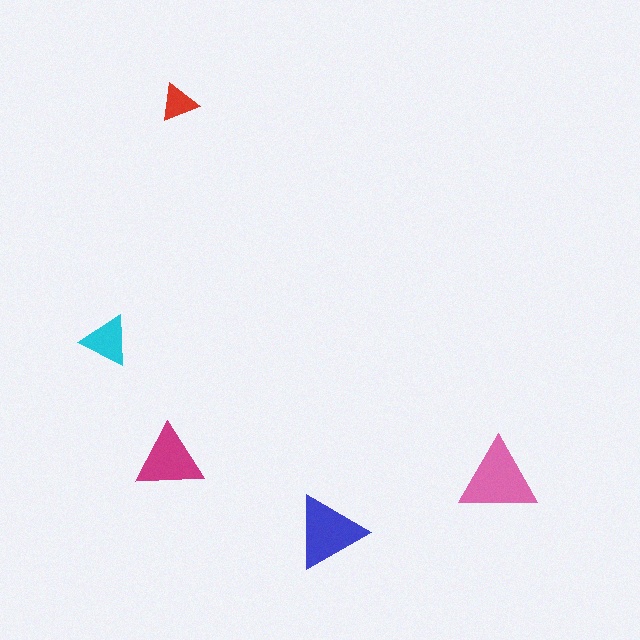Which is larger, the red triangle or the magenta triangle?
The magenta one.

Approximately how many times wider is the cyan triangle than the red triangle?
About 1.5 times wider.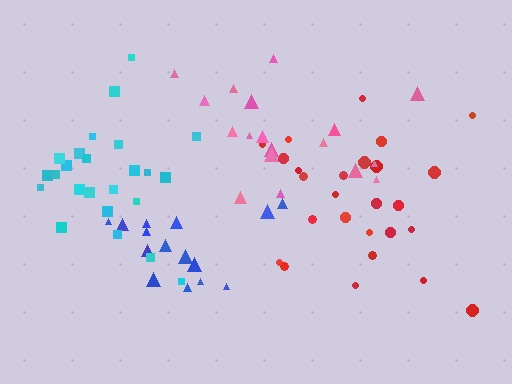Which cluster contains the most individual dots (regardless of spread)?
Red (26).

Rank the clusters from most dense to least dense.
cyan, blue, red, pink.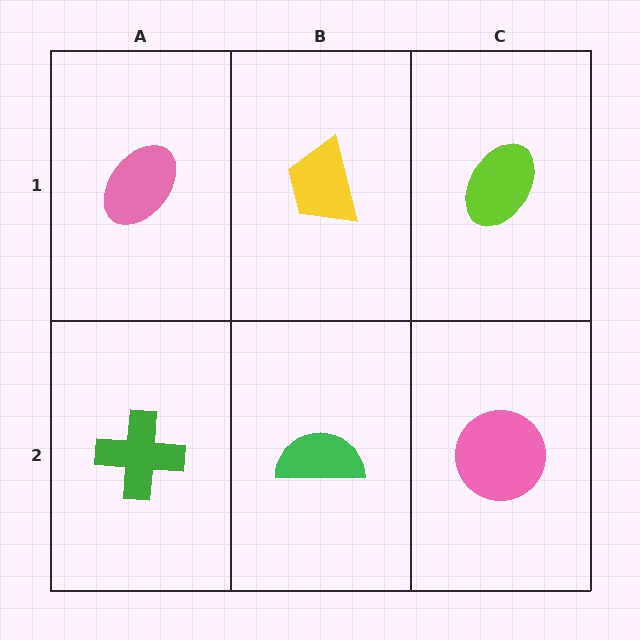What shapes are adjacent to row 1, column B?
A green semicircle (row 2, column B), a pink ellipse (row 1, column A), a lime ellipse (row 1, column C).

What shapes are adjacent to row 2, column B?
A yellow trapezoid (row 1, column B), a green cross (row 2, column A), a pink circle (row 2, column C).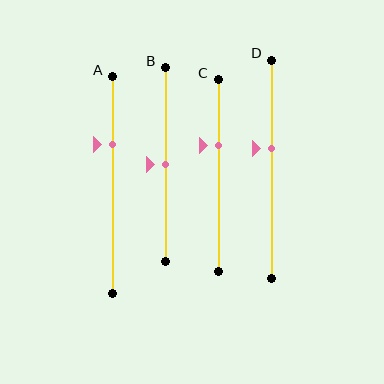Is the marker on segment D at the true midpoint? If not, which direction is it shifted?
No, the marker on segment D is shifted upward by about 9% of the segment length.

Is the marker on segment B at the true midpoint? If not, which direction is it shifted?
Yes, the marker on segment B is at the true midpoint.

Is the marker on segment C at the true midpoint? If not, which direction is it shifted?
No, the marker on segment C is shifted upward by about 16% of the segment length.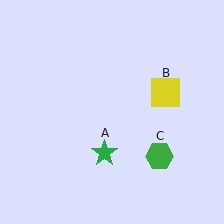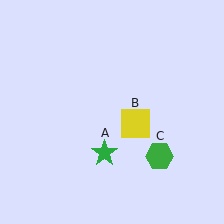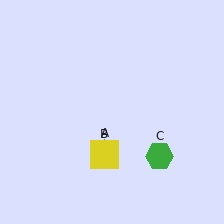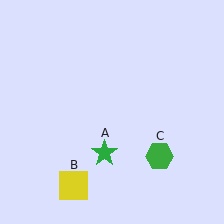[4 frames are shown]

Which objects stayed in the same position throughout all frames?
Green star (object A) and green hexagon (object C) remained stationary.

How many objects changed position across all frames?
1 object changed position: yellow square (object B).